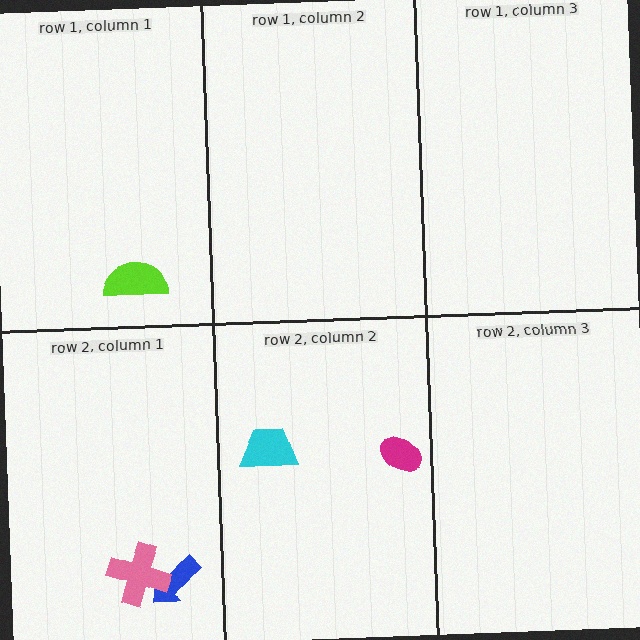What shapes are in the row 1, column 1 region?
The lime semicircle.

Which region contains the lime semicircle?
The row 1, column 1 region.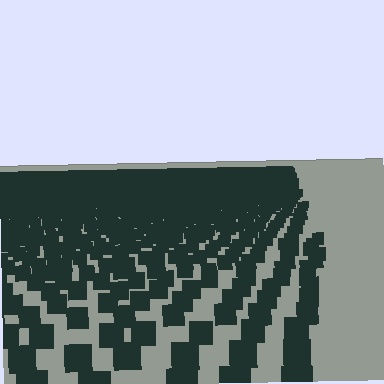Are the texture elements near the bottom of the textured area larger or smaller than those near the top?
Larger. Near the bottom, elements are closer to the viewer and appear at a bigger on-screen size.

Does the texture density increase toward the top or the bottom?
Density increases toward the top.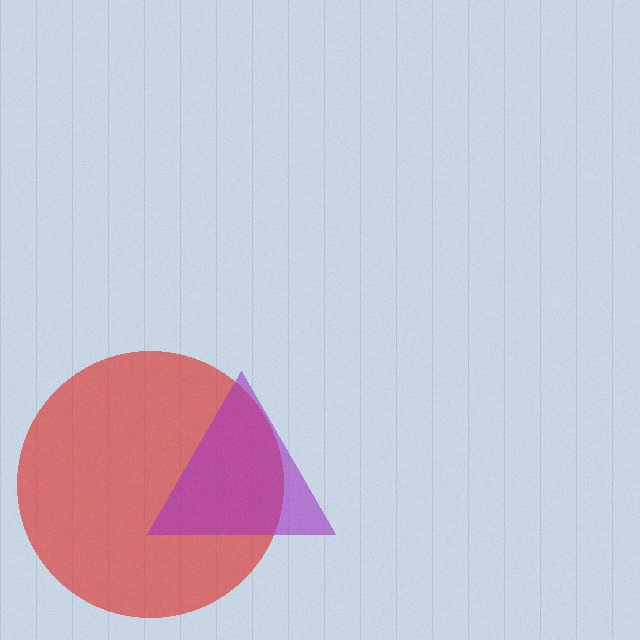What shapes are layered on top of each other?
The layered shapes are: a red circle, a purple triangle.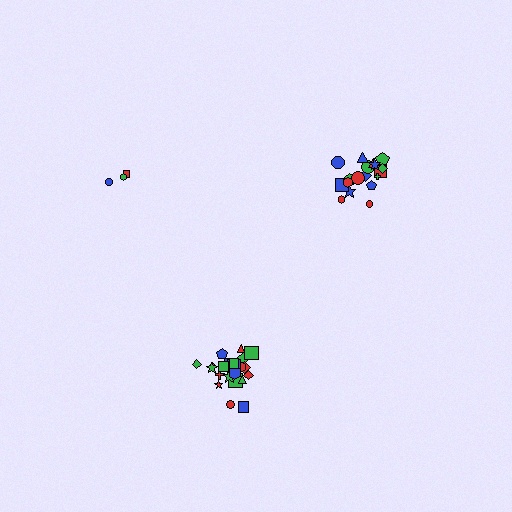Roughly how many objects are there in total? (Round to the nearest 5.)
Roughly 45 objects in total.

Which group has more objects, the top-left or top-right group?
The top-right group.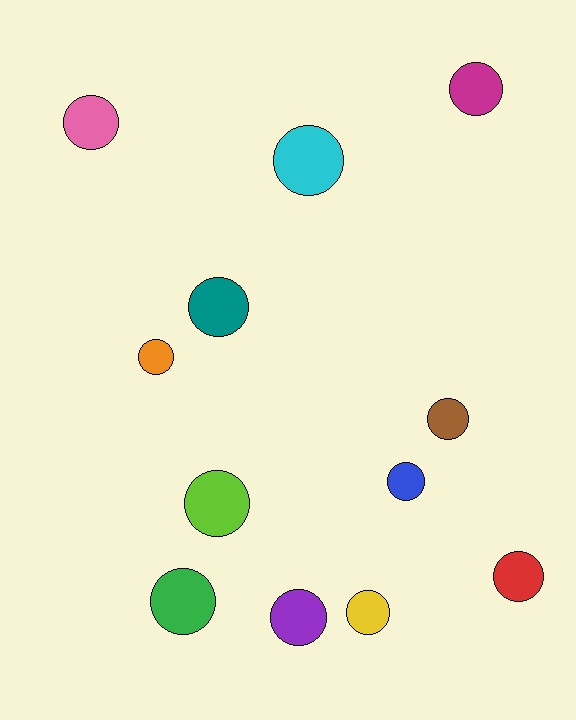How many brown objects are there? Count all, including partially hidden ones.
There is 1 brown object.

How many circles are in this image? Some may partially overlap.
There are 12 circles.